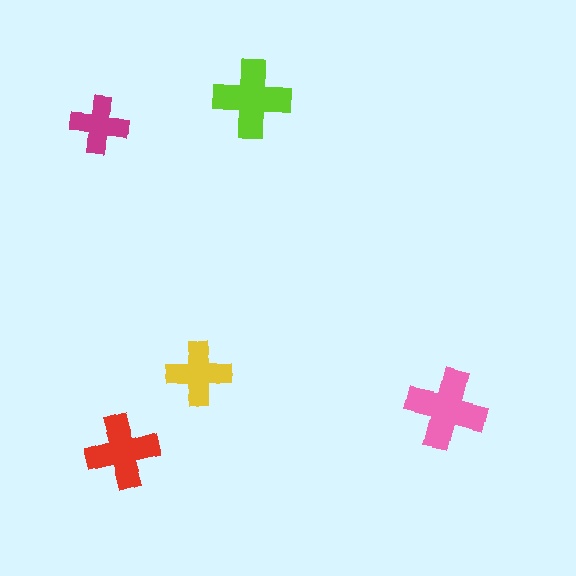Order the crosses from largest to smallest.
the pink one, the lime one, the red one, the yellow one, the magenta one.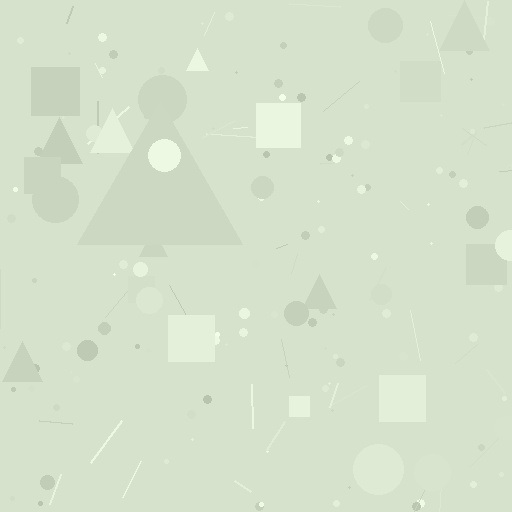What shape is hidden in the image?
A triangle is hidden in the image.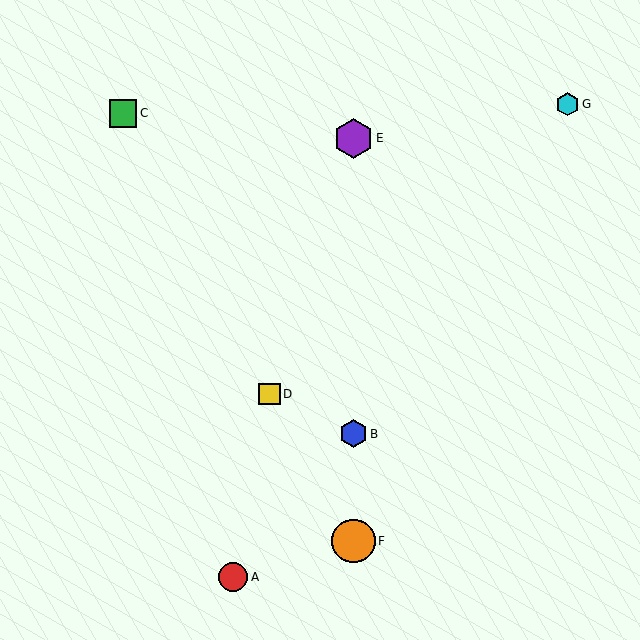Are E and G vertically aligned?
No, E is at x≈353 and G is at x≈567.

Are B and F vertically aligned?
Yes, both are at x≈353.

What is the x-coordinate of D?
Object D is at x≈270.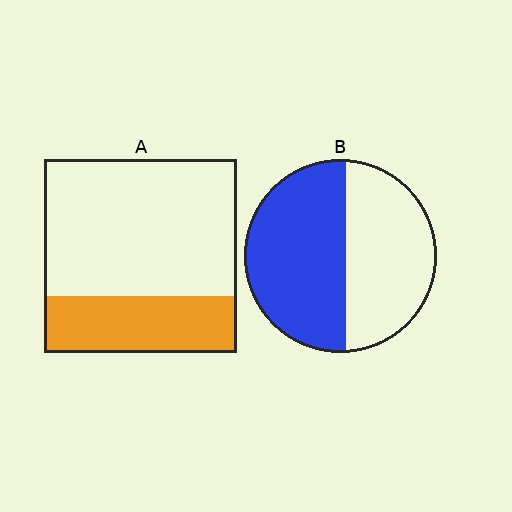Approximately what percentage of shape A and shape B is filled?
A is approximately 30% and B is approximately 55%.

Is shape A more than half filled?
No.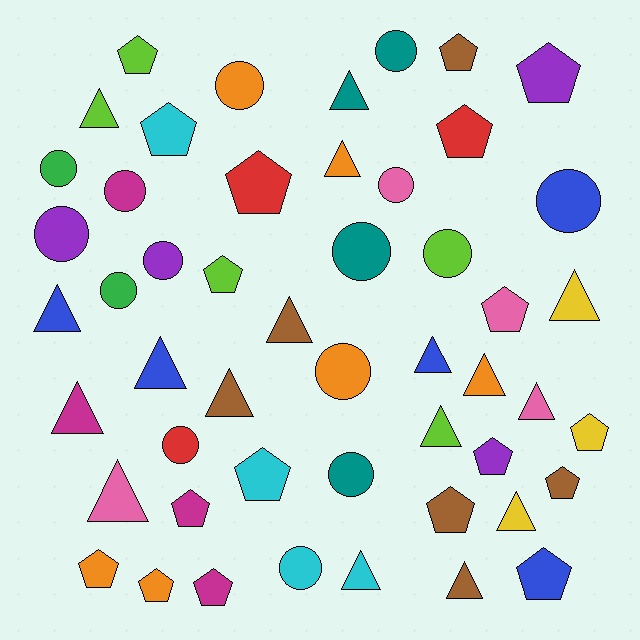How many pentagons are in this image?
There are 18 pentagons.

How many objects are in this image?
There are 50 objects.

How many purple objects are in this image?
There are 4 purple objects.